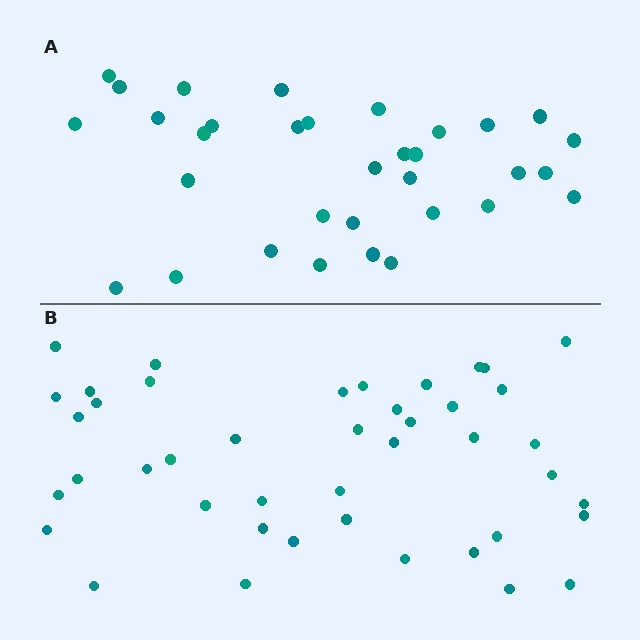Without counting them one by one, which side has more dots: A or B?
Region B (the bottom region) has more dots.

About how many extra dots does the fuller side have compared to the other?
Region B has roughly 10 or so more dots than region A.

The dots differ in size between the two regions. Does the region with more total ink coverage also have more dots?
No. Region A has more total ink coverage because its dots are larger, but region B actually contains more individual dots. Total area can be misleading — the number of items is what matters here.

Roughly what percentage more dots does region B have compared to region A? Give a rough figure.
About 30% more.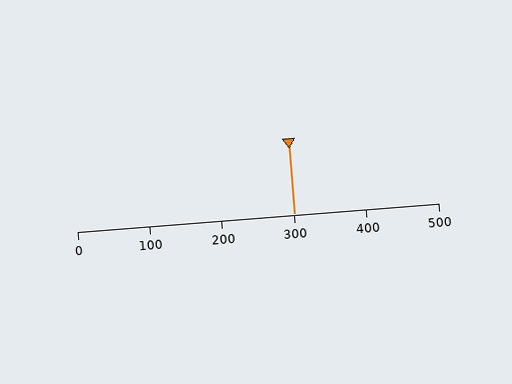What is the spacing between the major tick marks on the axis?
The major ticks are spaced 100 apart.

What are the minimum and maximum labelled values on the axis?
The axis runs from 0 to 500.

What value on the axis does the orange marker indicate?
The marker indicates approximately 300.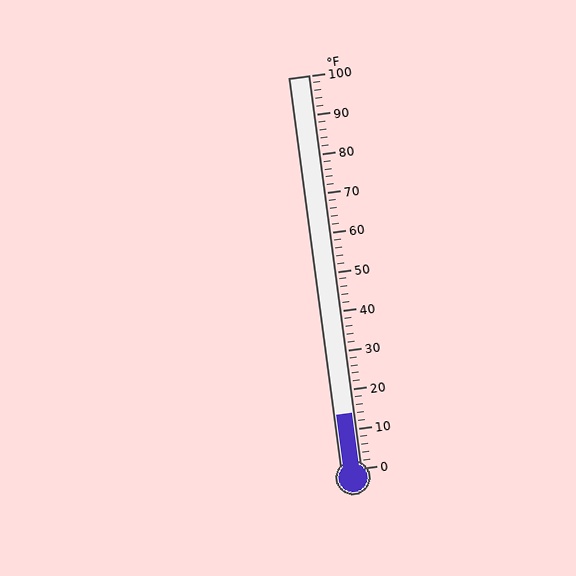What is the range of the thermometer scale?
The thermometer scale ranges from 0°F to 100°F.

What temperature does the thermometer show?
The thermometer shows approximately 14°F.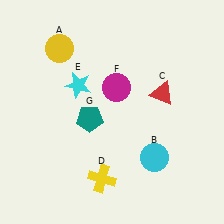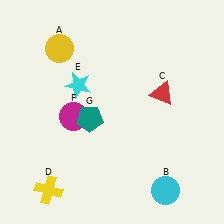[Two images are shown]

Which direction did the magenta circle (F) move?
The magenta circle (F) moved left.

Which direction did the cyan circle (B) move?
The cyan circle (B) moved down.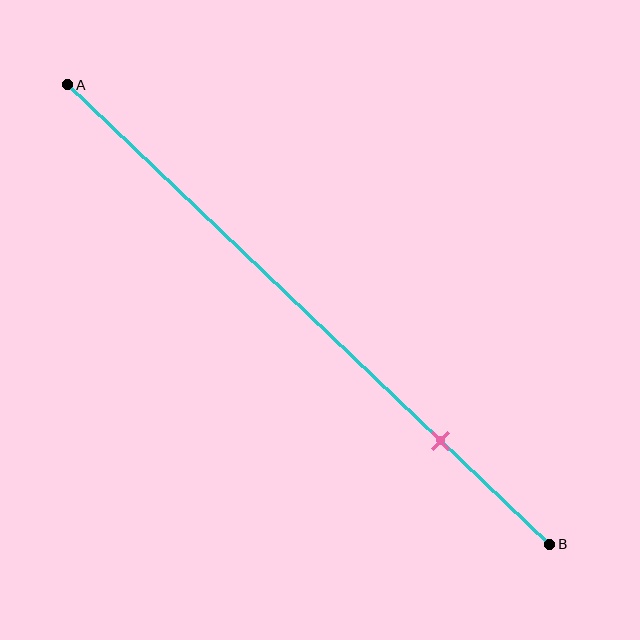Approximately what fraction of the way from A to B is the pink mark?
The pink mark is approximately 75% of the way from A to B.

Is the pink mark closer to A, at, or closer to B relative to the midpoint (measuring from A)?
The pink mark is closer to point B than the midpoint of segment AB.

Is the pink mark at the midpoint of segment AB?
No, the mark is at about 75% from A, not at the 50% midpoint.